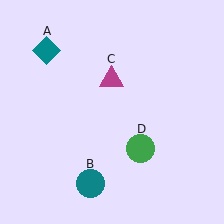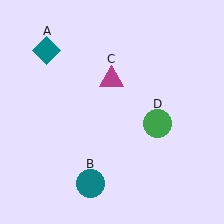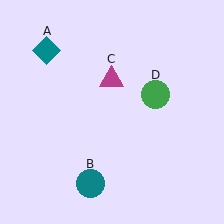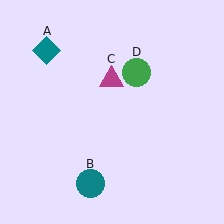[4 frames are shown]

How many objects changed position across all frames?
1 object changed position: green circle (object D).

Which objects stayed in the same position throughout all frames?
Teal diamond (object A) and teal circle (object B) and magenta triangle (object C) remained stationary.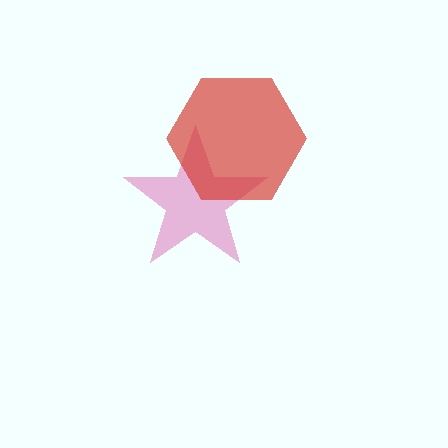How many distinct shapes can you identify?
There are 2 distinct shapes: a pink star, a red hexagon.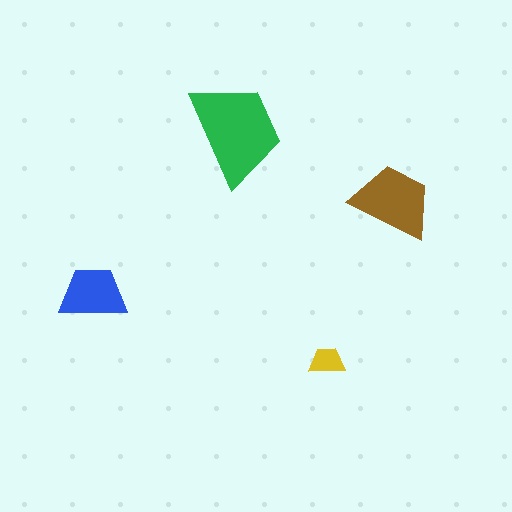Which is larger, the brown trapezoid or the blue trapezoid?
The brown one.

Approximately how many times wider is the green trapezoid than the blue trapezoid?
About 1.5 times wider.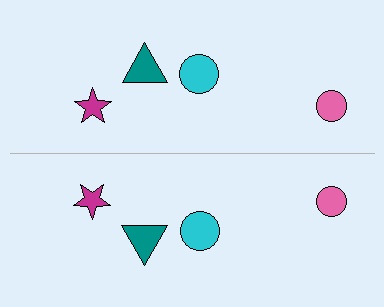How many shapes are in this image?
There are 8 shapes in this image.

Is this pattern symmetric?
Yes, this pattern has bilateral (reflection) symmetry.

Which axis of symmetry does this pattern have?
The pattern has a horizontal axis of symmetry running through the center of the image.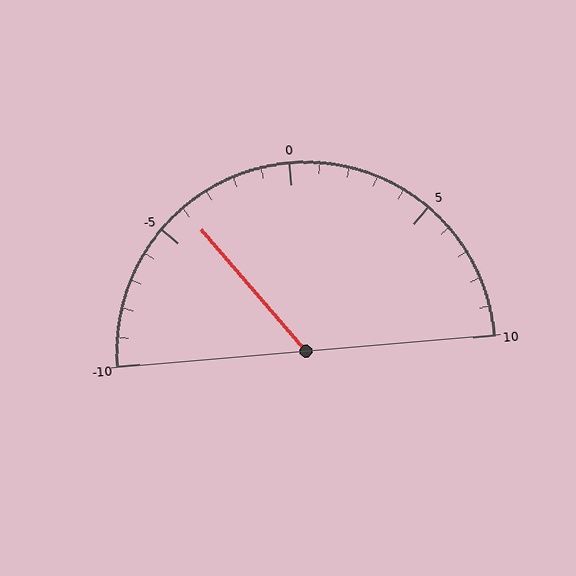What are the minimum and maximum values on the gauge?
The gauge ranges from -10 to 10.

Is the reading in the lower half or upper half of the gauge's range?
The reading is in the lower half of the range (-10 to 10).